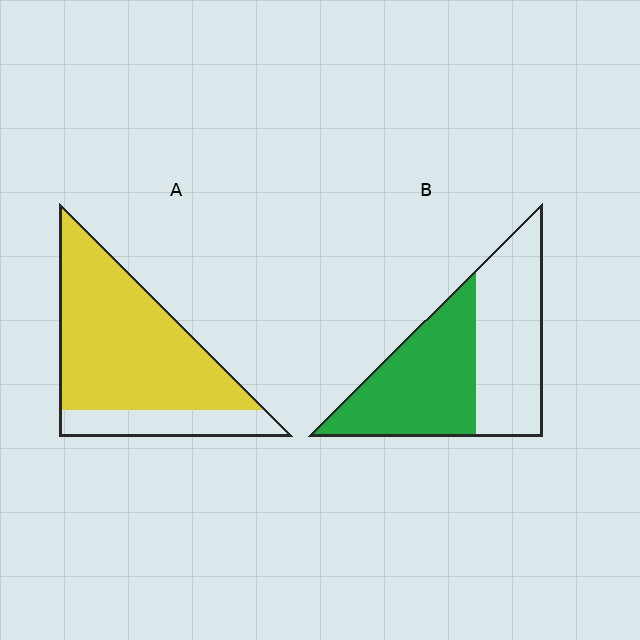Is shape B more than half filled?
Roughly half.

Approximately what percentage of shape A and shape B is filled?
A is approximately 80% and B is approximately 50%.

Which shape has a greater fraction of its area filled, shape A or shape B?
Shape A.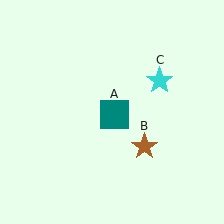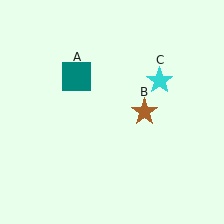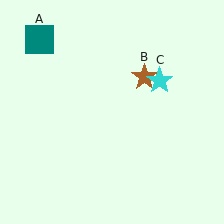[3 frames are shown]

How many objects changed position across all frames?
2 objects changed position: teal square (object A), brown star (object B).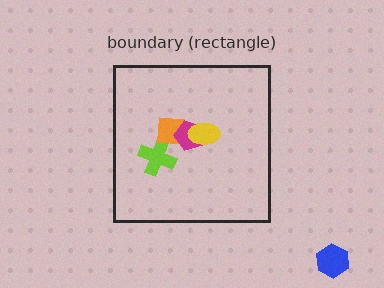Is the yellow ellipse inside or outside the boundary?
Inside.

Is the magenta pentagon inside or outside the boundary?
Inside.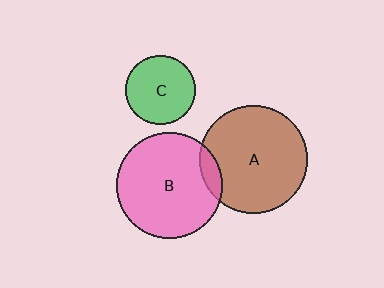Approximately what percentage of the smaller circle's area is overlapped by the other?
Approximately 10%.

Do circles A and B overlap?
Yes.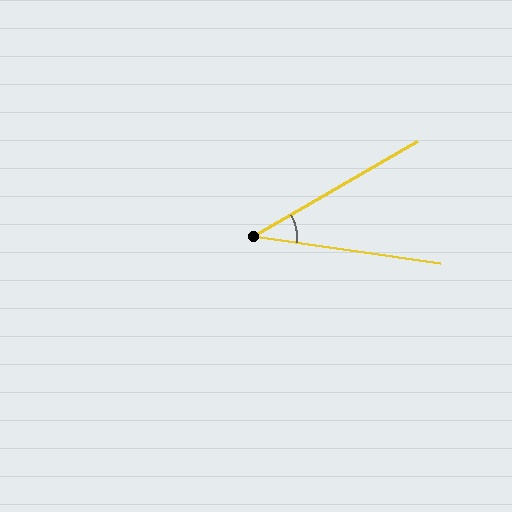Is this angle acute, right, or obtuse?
It is acute.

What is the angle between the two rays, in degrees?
Approximately 38 degrees.